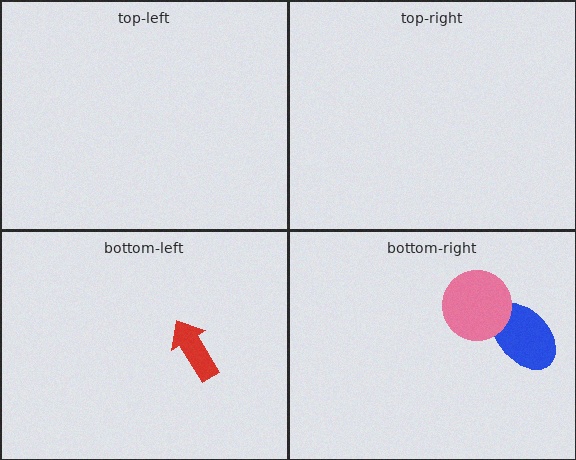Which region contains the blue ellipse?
The bottom-right region.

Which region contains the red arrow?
The bottom-left region.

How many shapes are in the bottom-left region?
1.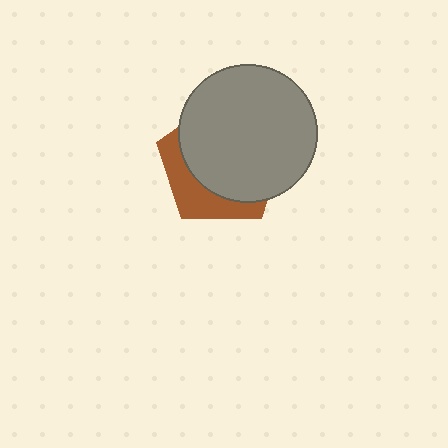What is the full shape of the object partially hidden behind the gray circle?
The partially hidden object is a brown pentagon.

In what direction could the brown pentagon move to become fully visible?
The brown pentagon could move toward the lower-left. That would shift it out from behind the gray circle entirely.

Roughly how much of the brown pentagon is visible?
A small part of it is visible (roughly 30%).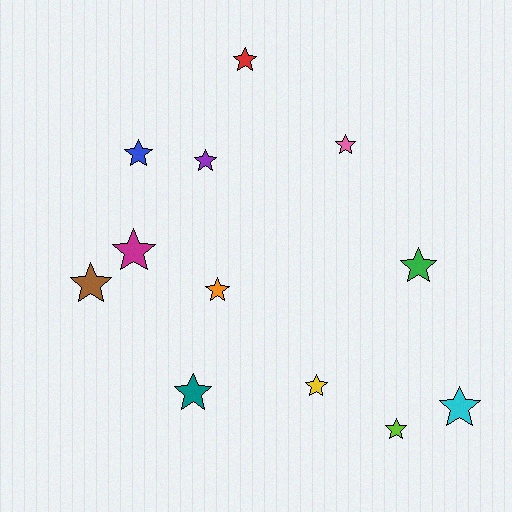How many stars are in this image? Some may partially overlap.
There are 12 stars.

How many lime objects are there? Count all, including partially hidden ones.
There is 1 lime object.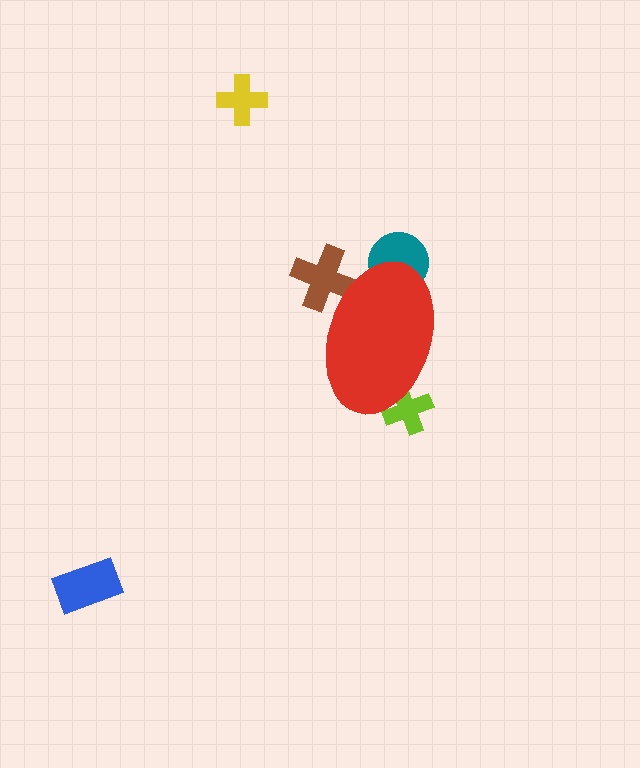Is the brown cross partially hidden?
Yes, the brown cross is partially hidden behind the red ellipse.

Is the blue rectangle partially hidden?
No, the blue rectangle is fully visible.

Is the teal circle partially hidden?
Yes, the teal circle is partially hidden behind the red ellipse.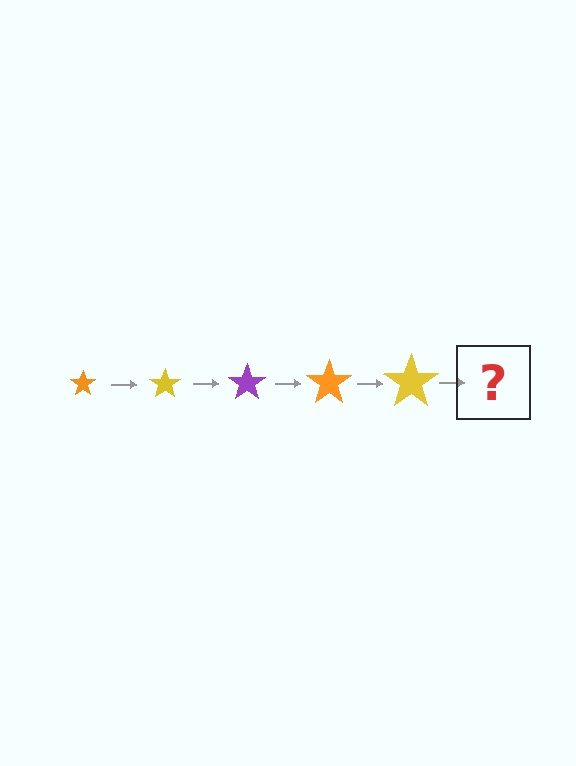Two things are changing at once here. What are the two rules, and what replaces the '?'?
The two rules are that the star grows larger each step and the color cycles through orange, yellow, and purple. The '?' should be a purple star, larger than the previous one.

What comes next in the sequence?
The next element should be a purple star, larger than the previous one.